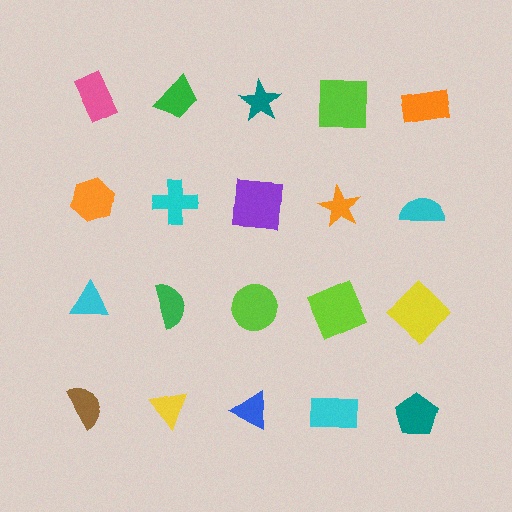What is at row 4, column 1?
A brown semicircle.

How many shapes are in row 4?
5 shapes.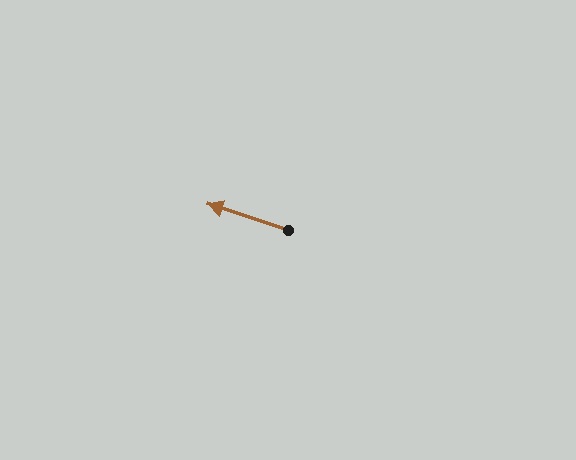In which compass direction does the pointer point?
West.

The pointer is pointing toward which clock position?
Roughly 10 o'clock.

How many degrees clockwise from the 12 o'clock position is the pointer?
Approximately 288 degrees.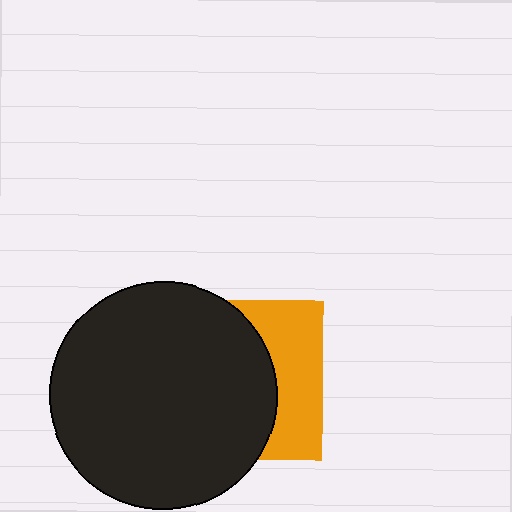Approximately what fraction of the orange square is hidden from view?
Roughly 65% of the orange square is hidden behind the black circle.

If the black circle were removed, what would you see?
You would see the complete orange square.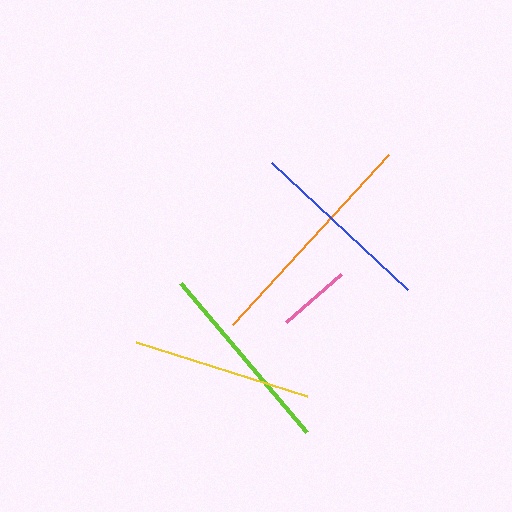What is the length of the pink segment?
The pink segment is approximately 73 pixels long.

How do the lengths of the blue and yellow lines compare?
The blue and yellow lines are approximately the same length.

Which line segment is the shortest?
The pink line is the shortest at approximately 73 pixels.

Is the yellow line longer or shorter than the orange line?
The orange line is longer than the yellow line.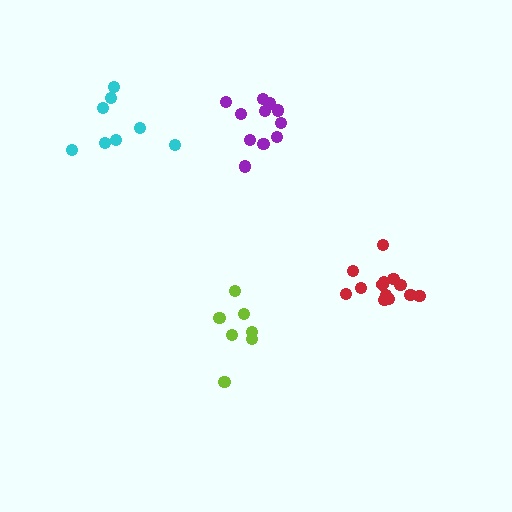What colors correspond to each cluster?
The clusters are colored: cyan, red, lime, purple.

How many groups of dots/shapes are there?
There are 4 groups.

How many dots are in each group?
Group 1: 8 dots, Group 2: 13 dots, Group 3: 7 dots, Group 4: 11 dots (39 total).